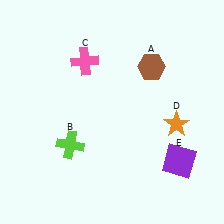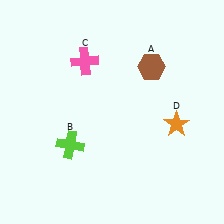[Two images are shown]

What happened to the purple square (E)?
The purple square (E) was removed in Image 2. It was in the bottom-right area of Image 1.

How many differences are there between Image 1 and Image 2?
There is 1 difference between the two images.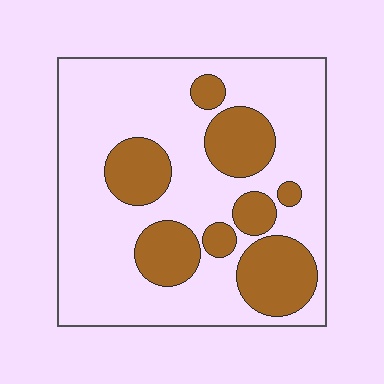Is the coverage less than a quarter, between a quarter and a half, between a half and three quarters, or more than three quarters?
Between a quarter and a half.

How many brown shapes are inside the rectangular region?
8.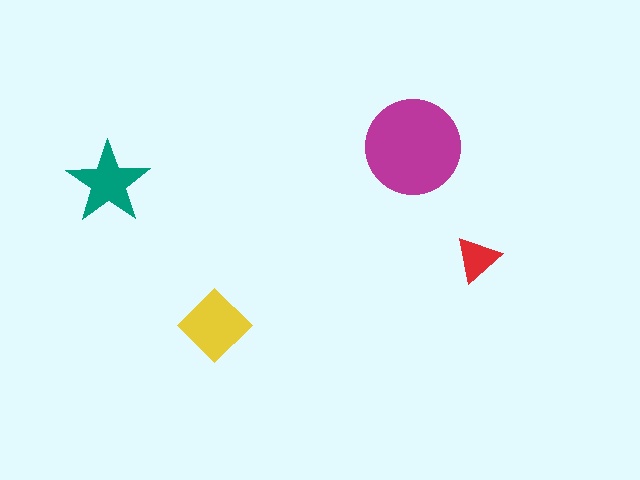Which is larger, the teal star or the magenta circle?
The magenta circle.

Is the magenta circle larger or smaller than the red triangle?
Larger.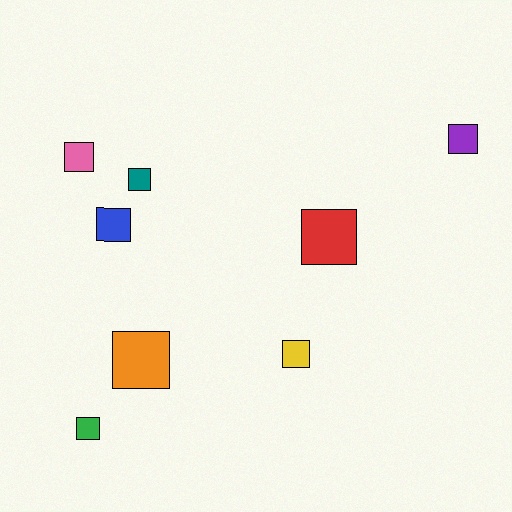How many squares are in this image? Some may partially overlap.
There are 8 squares.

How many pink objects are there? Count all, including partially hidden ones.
There is 1 pink object.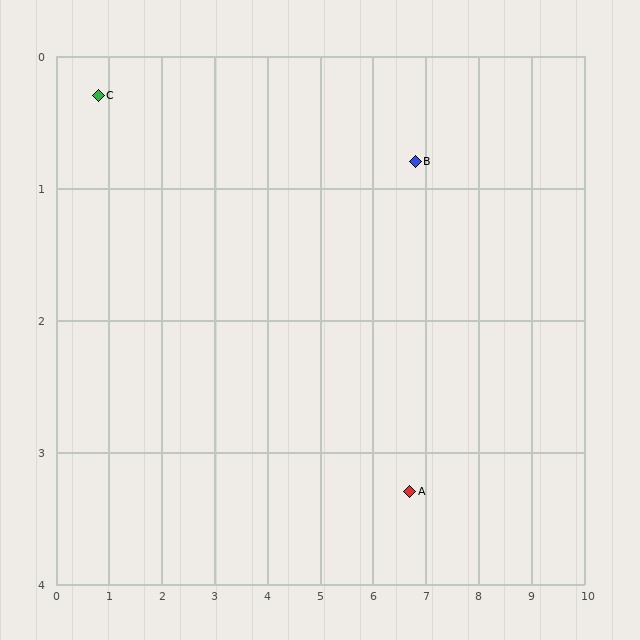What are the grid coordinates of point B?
Point B is at approximately (6.8, 0.8).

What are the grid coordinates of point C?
Point C is at approximately (0.8, 0.3).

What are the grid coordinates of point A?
Point A is at approximately (6.7, 3.3).